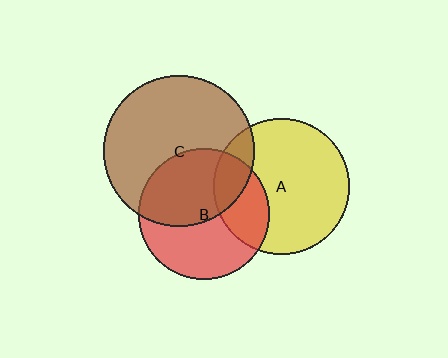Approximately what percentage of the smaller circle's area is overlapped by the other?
Approximately 50%.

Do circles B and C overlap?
Yes.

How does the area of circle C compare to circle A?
Approximately 1.2 times.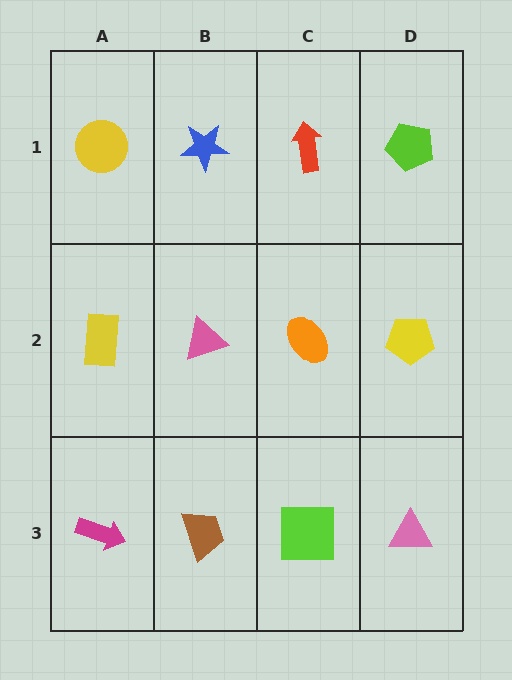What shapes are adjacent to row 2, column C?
A red arrow (row 1, column C), a lime square (row 3, column C), a pink triangle (row 2, column B), a yellow pentagon (row 2, column D).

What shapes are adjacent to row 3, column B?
A pink triangle (row 2, column B), a magenta arrow (row 3, column A), a lime square (row 3, column C).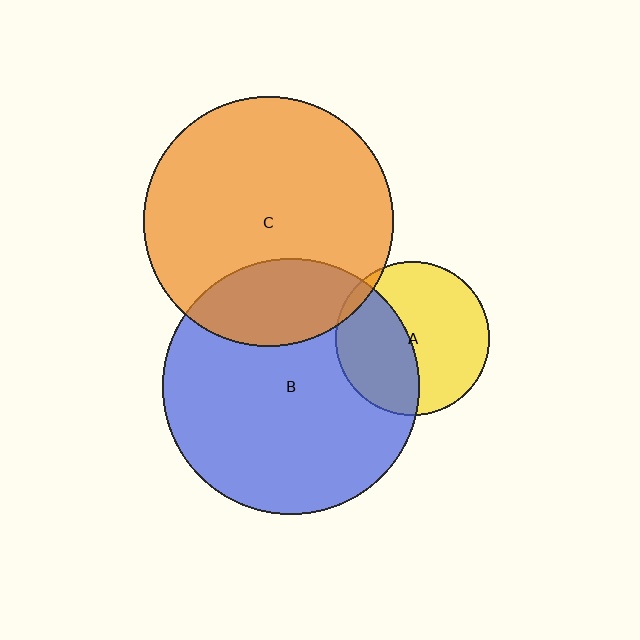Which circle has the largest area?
Circle B (blue).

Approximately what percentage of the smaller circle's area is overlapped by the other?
Approximately 40%.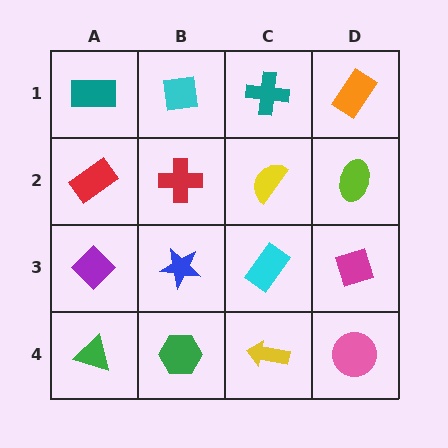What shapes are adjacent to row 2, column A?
A teal rectangle (row 1, column A), a purple diamond (row 3, column A), a red cross (row 2, column B).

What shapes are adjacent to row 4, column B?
A blue star (row 3, column B), a green triangle (row 4, column A), a yellow arrow (row 4, column C).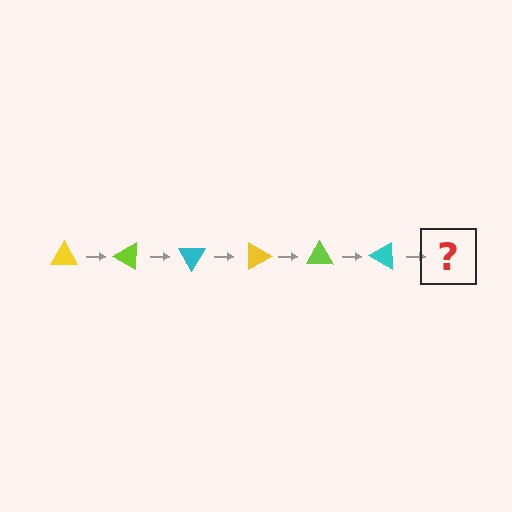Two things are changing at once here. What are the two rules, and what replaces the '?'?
The two rules are that it rotates 30 degrees each step and the color cycles through yellow, lime, and cyan. The '?' should be a yellow triangle, rotated 180 degrees from the start.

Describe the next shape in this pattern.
It should be a yellow triangle, rotated 180 degrees from the start.